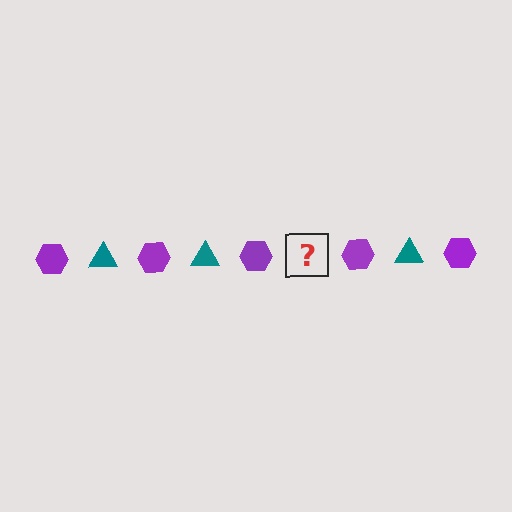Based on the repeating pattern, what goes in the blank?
The blank should be a teal triangle.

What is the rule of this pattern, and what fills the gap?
The rule is that the pattern alternates between purple hexagon and teal triangle. The gap should be filled with a teal triangle.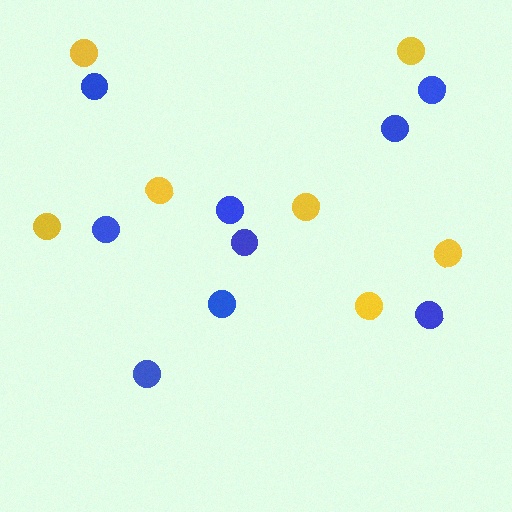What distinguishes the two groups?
There are 2 groups: one group of blue circles (9) and one group of yellow circles (7).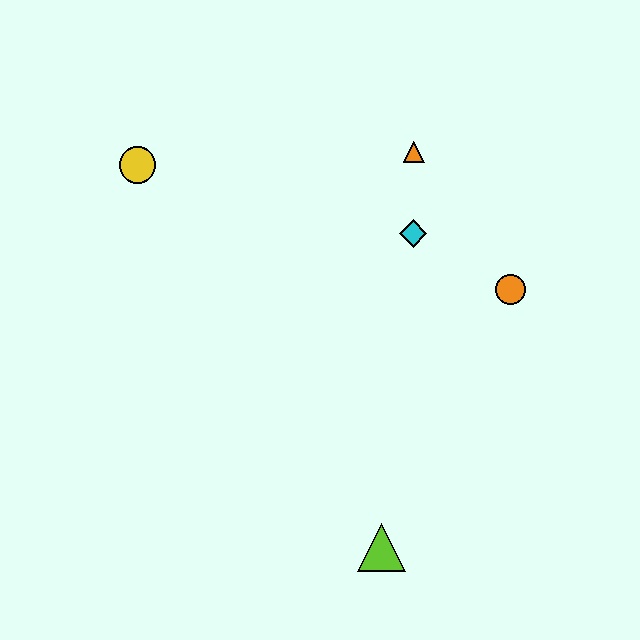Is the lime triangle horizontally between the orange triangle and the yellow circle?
Yes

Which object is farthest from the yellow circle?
The lime triangle is farthest from the yellow circle.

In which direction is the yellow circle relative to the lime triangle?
The yellow circle is above the lime triangle.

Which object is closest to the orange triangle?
The cyan diamond is closest to the orange triangle.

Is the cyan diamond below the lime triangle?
No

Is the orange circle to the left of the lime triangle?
No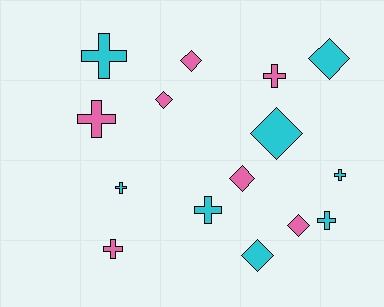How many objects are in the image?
There are 15 objects.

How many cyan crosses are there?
There are 5 cyan crosses.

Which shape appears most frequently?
Cross, with 8 objects.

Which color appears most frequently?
Cyan, with 8 objects.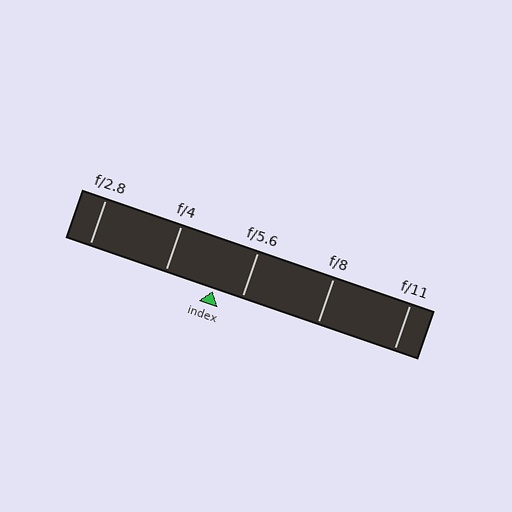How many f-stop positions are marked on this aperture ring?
There are 5 f-stop positions marked.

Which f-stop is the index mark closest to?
The index mark is closest to f/5.6.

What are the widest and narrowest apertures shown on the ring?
The widest aperture shown is f/2.8 and the narrowest is f/11.